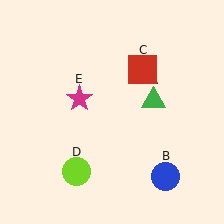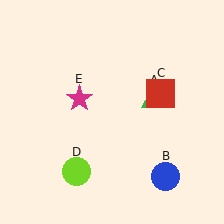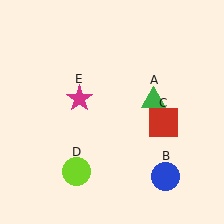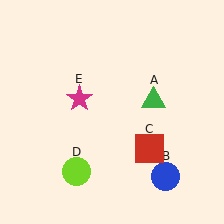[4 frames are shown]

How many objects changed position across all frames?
1 object changed position: red square (object C).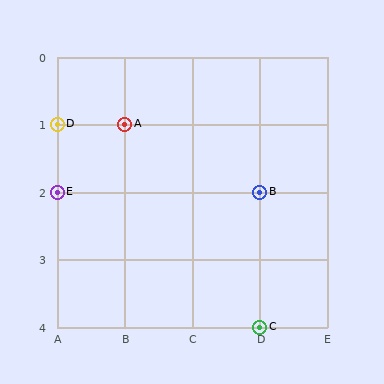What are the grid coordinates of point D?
Point D is at grid coordinates (A, 1).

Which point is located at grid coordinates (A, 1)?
Point D is at (A, 1).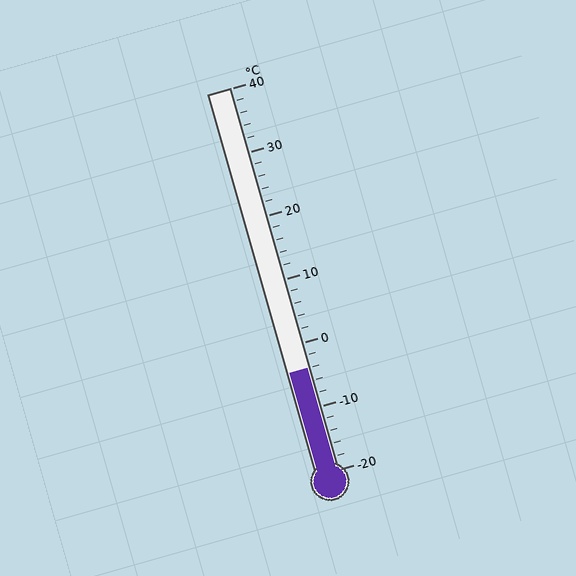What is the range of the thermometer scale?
The thermometer scale ranges from -20°C to 40°C.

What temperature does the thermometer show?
The thermometer shows approximately -4°C.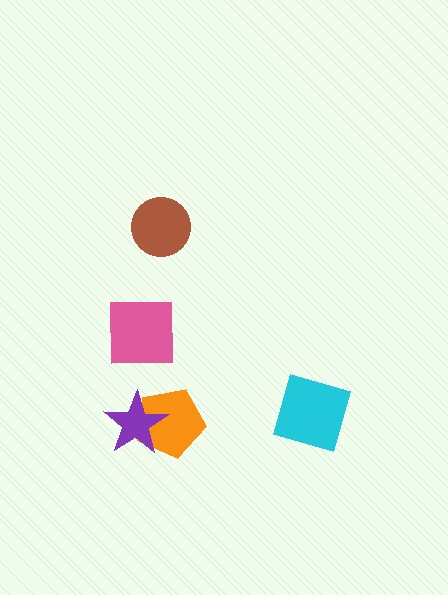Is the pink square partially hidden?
No, no other shape covers it.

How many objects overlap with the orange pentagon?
1 object overlaps with the orange pentagon.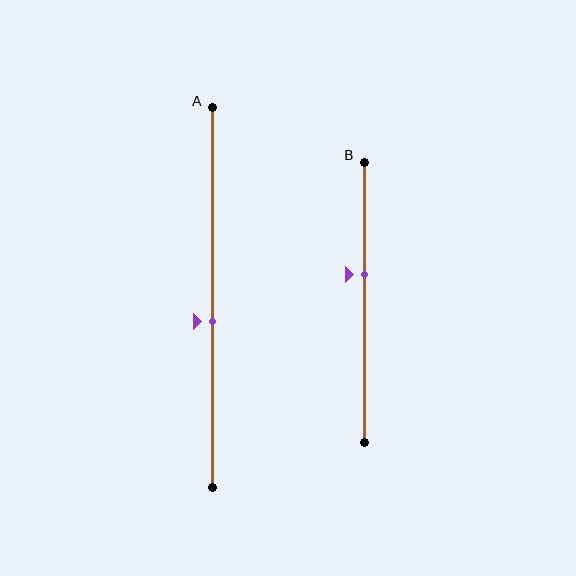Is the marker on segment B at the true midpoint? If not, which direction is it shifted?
No, the marker on segment B is shifted upward by about 10% of the segment length.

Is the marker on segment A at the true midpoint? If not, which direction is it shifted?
No, the marker on segment A is shifted downward by about 6% of the segment length.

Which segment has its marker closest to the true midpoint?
Segment A has its marker closest to the true midpoint.